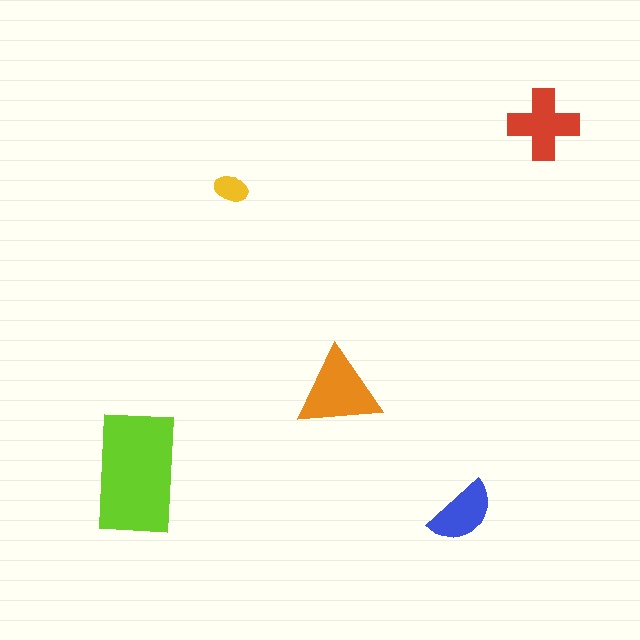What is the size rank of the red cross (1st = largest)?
3rd.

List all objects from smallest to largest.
The yellow ellipse, the blue semicircle, the red cross, the orange triangle, the lime rectangle.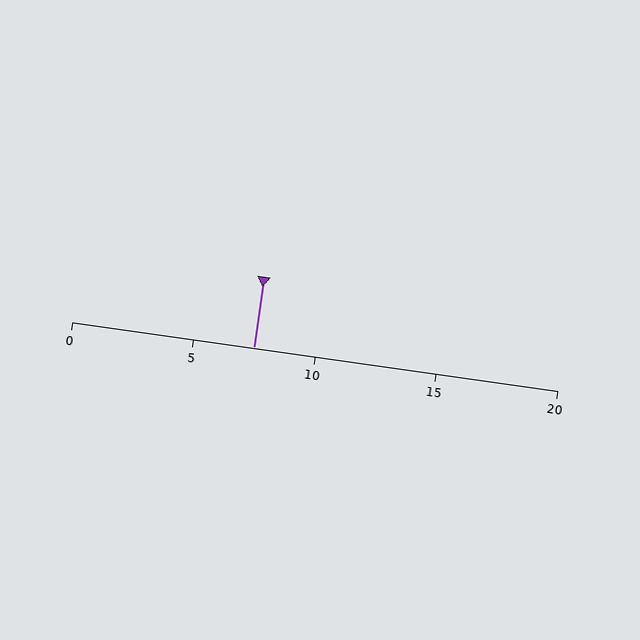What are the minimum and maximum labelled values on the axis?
The axis runs from 0 to 20.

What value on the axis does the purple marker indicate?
The marker indicates approximately 7.5.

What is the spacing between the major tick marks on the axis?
The major ticks are spaced 5 apart.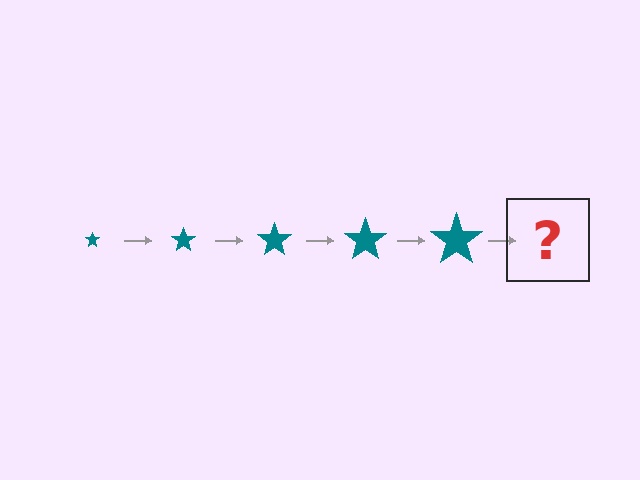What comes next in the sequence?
The next element should be a teal star, larger than the previous one.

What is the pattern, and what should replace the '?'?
The pattern is that the star gets progressively larger each step. The '?' should be a teal star, larger than the previous one.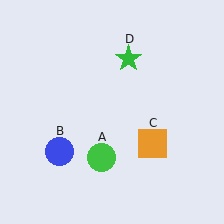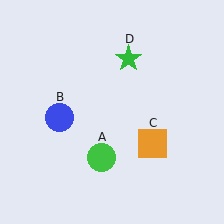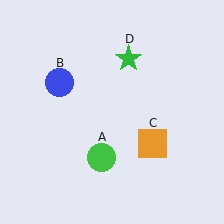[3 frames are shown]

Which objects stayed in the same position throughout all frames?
Green circle (object A) and orange square (object C) and green star (object D) remained stationary.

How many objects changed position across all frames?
1 object changed position: blue circle (object B).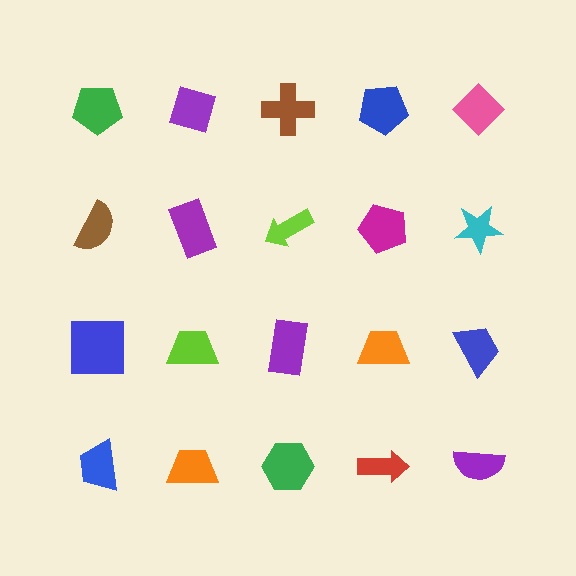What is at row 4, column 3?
A green hexagon.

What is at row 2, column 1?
A brown semicircle.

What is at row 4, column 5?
A purple semicircle.